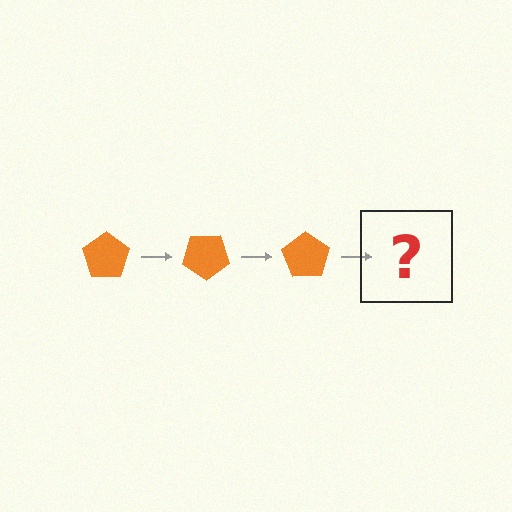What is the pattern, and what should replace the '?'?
The pattern is that the pentagon rotates 35 degrees each step. The '?' should be an orange pentagon rotated 105 degrees.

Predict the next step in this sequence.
The next step is an orange pentagon rotated 105 degrees.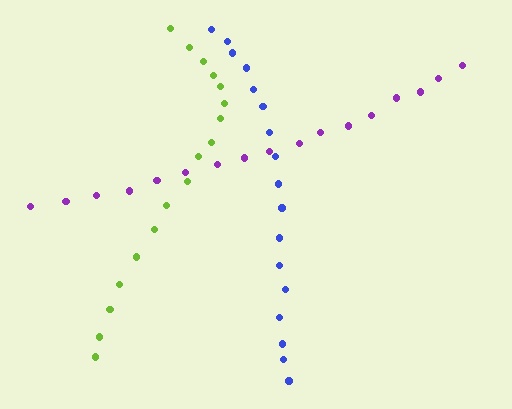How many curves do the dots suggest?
There are 3 distinct paths.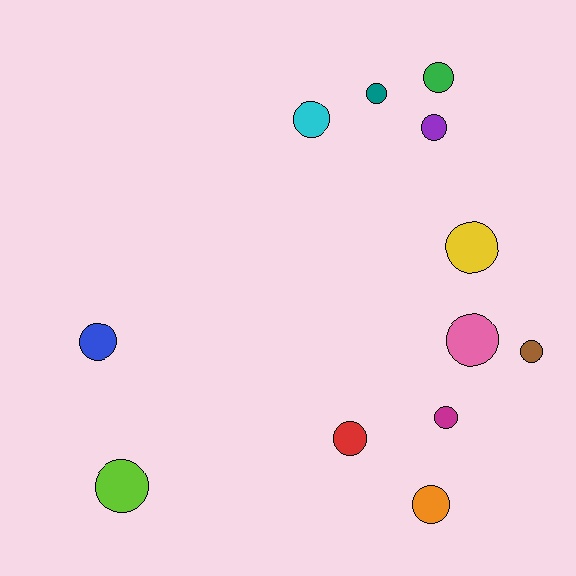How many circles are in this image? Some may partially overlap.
There are 12 circles.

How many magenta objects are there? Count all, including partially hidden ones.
There is 1 magenta object.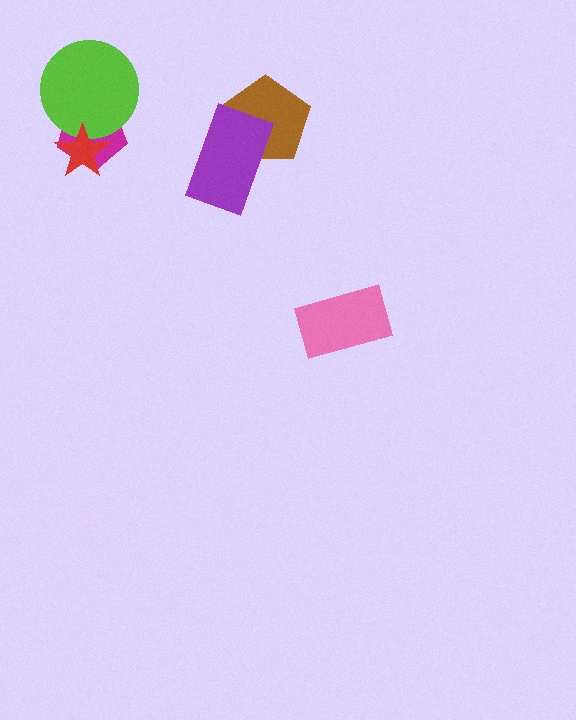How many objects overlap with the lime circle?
2 objects overlap with the lime circle.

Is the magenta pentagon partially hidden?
Yes, it is partially covered by another shape.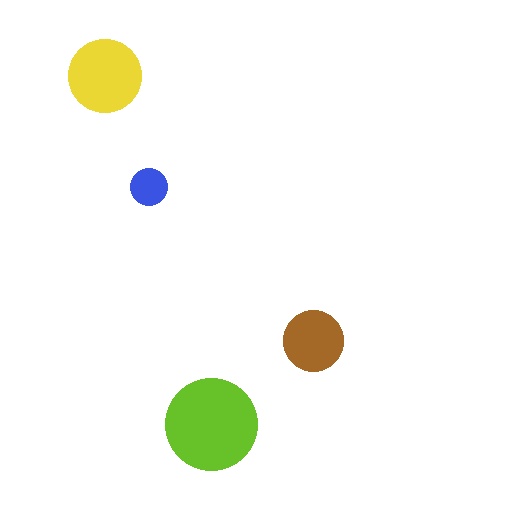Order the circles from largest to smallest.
the lime one, the yellow one, the brown one, the blue one.